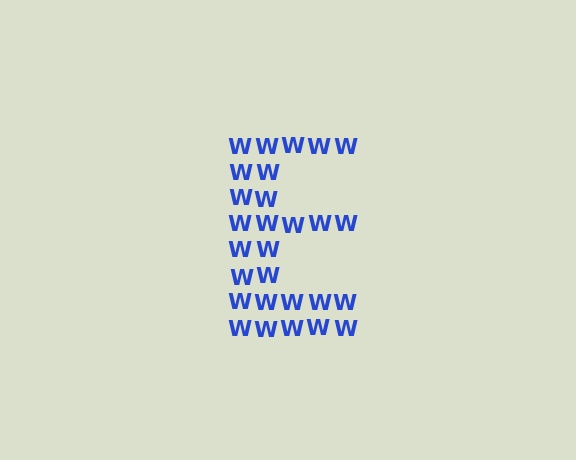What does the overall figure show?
The overall figure shows the letter E.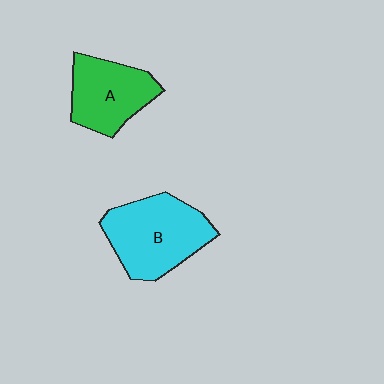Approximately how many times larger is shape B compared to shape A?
Approximately 1.3 times.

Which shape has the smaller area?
Shape A (green).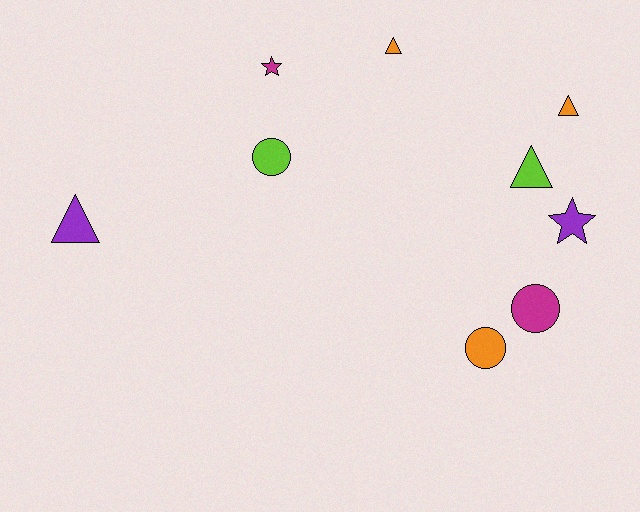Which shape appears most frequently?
Triangle, with 4 objects.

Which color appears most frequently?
Orange, with 3 objects.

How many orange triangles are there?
There are 2 orange triangles.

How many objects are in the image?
There are 9 objects.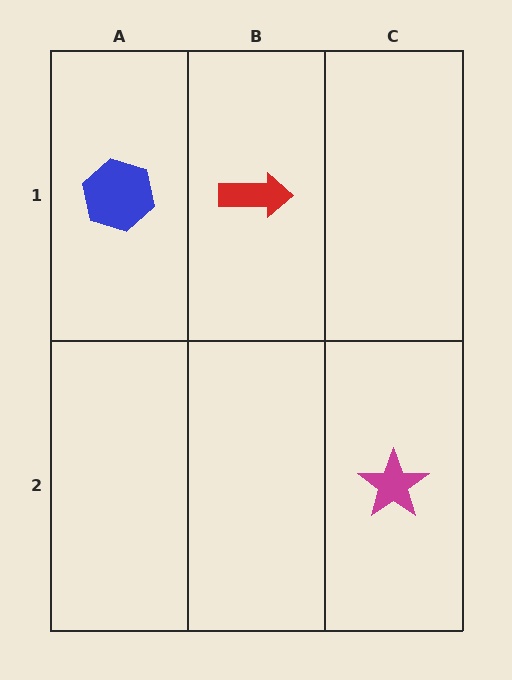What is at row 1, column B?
A red arrow.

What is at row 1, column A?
A blue hexagon.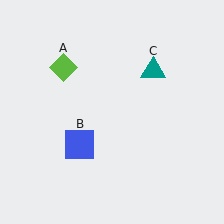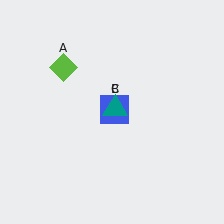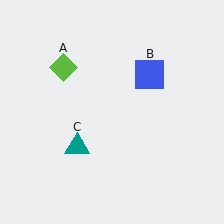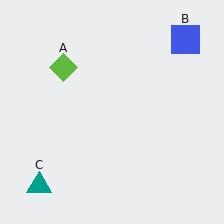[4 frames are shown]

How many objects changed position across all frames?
2 objects changed position: blue square (object B), teal triangle (object C).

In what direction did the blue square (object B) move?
The blue square (object B) moved up and to the right.